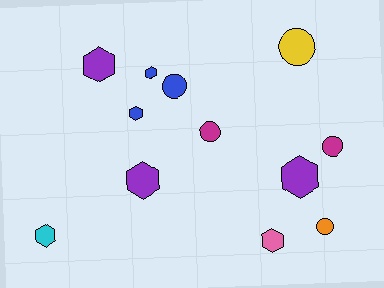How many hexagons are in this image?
There are 7 hexagons.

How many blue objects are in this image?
There are 3 blue objects.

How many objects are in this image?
There are 12 objects.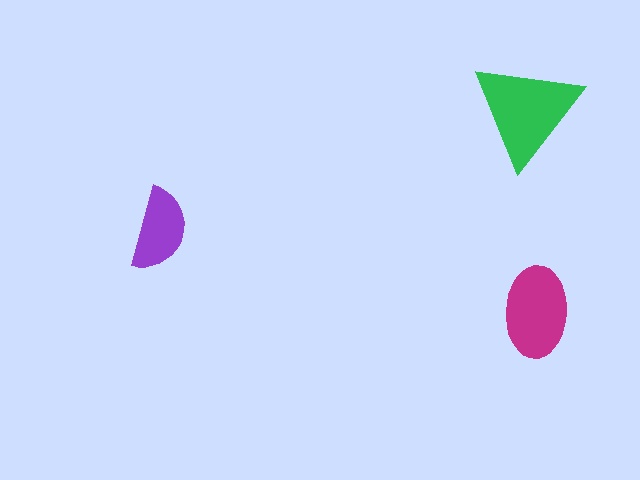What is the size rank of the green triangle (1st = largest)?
1st.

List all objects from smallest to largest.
The purple semicircle, the magenta ellipse, the green triangle.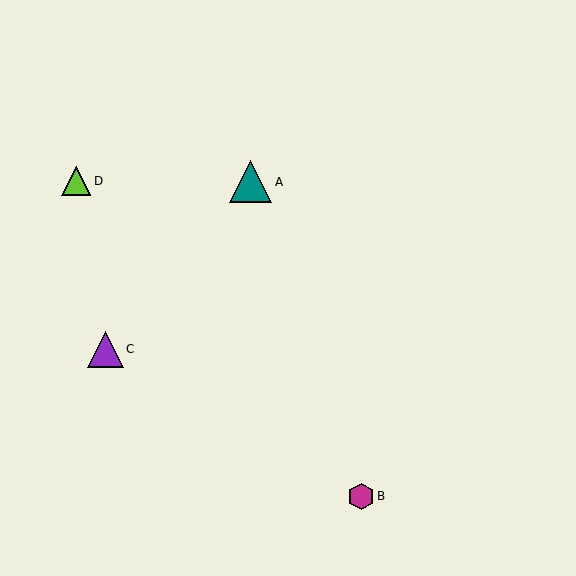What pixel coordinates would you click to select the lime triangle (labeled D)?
Click at (76, 181) to select the lime triangle D.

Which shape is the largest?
The teal triangle (labeled A) is the largest.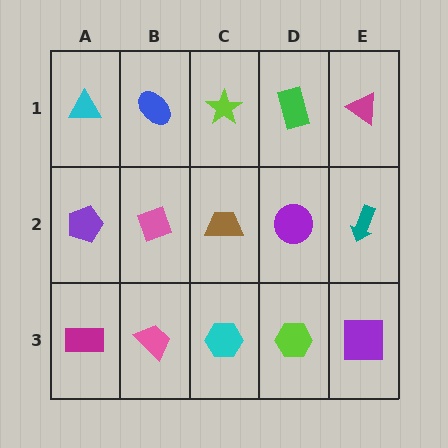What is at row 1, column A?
A cyan triangle.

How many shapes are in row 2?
5 shapes.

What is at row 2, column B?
A pink diamond.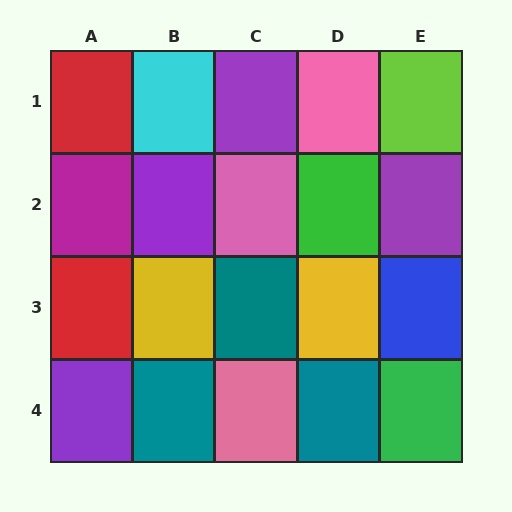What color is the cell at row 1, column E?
Lime.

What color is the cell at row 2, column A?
Magenta.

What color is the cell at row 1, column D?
Pink.